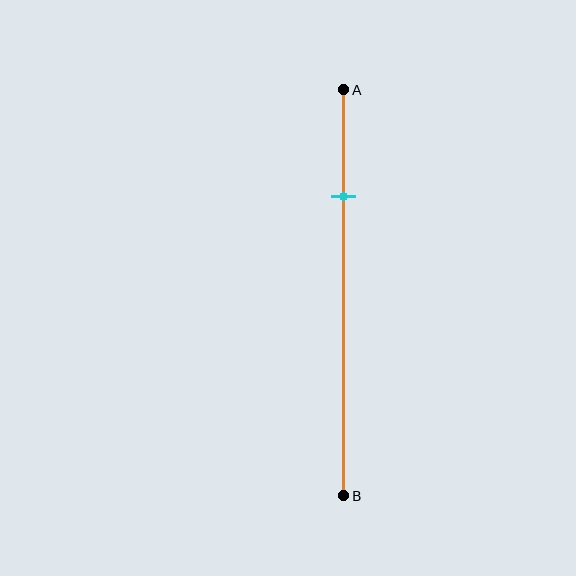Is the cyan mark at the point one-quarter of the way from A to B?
Yes, the mark is approximately at the one-quarter point.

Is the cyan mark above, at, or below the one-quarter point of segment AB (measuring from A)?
The cyan mark is approximately at the one-quarter point of segment AB.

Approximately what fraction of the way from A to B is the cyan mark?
The cyan mark is approximately 25% of the way from A to B.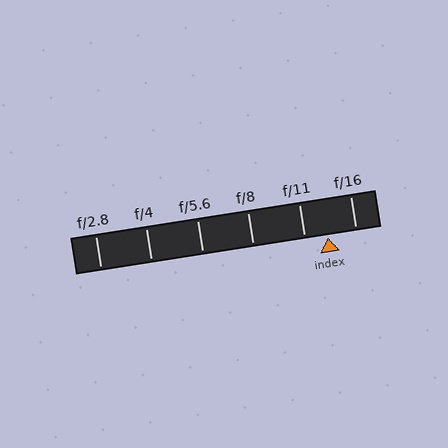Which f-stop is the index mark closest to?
The index mark is closest to f/11.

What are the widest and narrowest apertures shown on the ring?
The widest aperture shown is f/2.8 and the narrowest is f/16.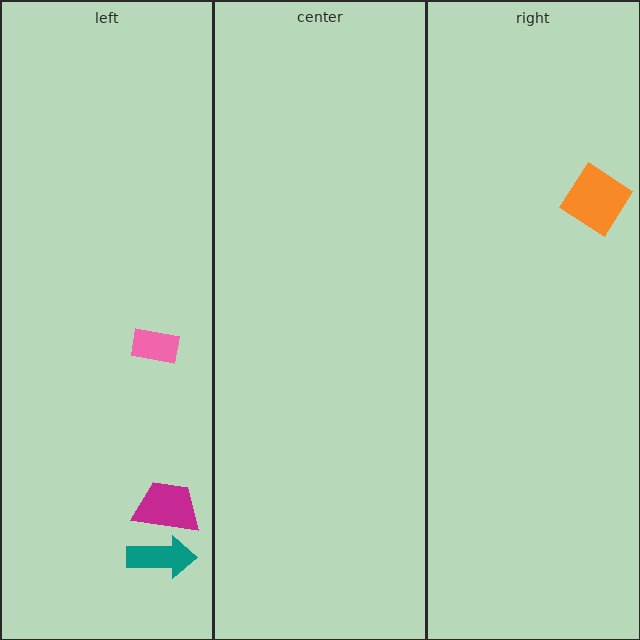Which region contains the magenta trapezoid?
The left region.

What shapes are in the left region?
The pink rectangle, the magenta trapezoid, the teal arrow.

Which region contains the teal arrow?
The left region.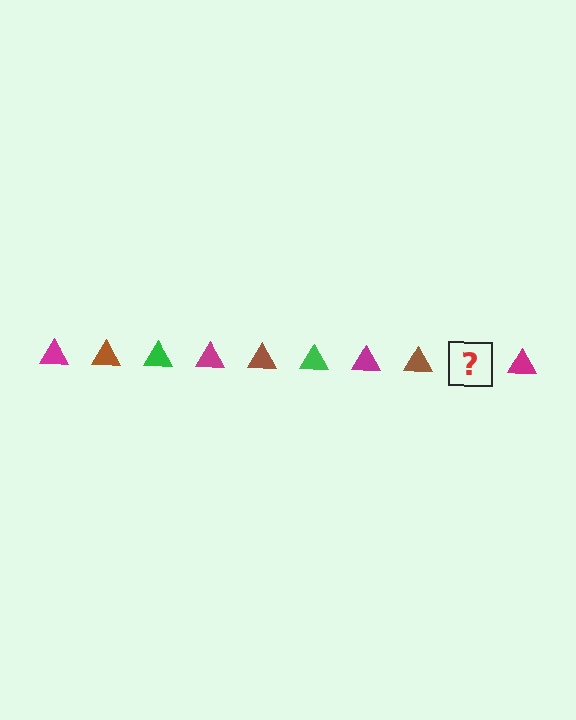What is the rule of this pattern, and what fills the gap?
The rule is that the pattern cycles through magenta, brown, green triangles. The gap should be filled with a green triangle.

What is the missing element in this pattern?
The missing element is a green triangle.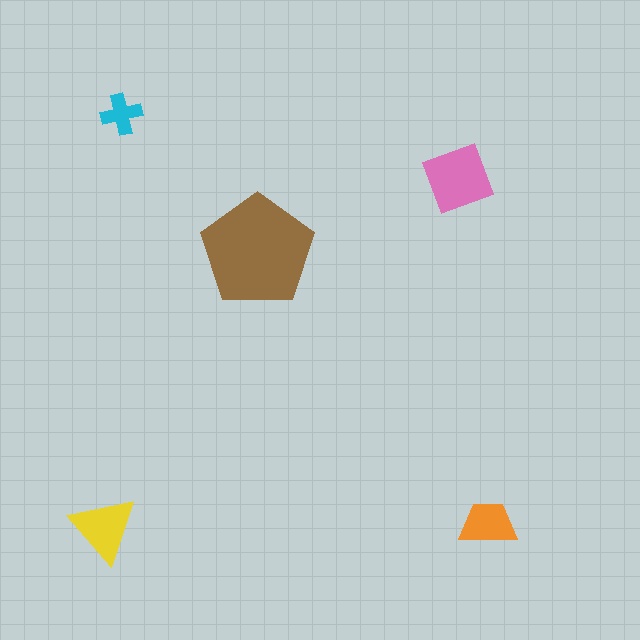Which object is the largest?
The brown pentagon.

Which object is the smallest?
The cyan cross.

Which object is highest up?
The cyan cross is topmost.